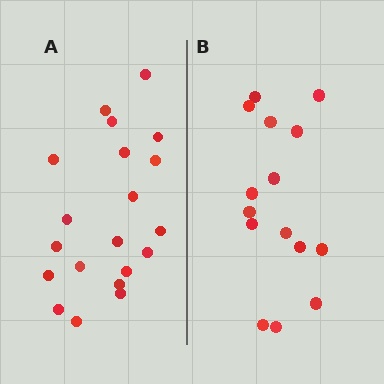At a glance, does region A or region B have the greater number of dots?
Region A (the left region) has more dots.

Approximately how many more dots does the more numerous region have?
Region A has about 5 more dots than region B.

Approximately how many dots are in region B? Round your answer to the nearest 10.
About 20 dots. (The exact count is 15, which rounds to 20.)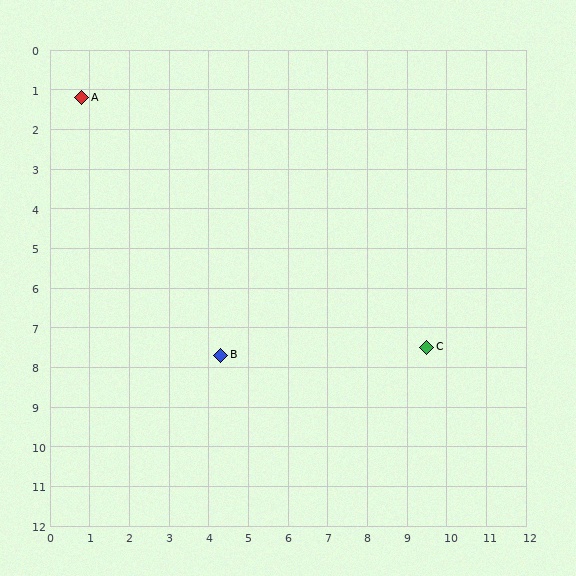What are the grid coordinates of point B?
Point B is at approximately (4.3, 7.7).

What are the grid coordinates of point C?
Point C is at approximately (9.5, 7.5).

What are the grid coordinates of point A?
Point A is at approximately (0.8, 1.2).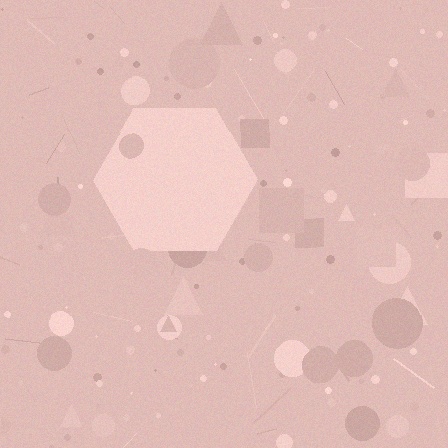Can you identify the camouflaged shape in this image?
The camouflaged shape is a hexagon.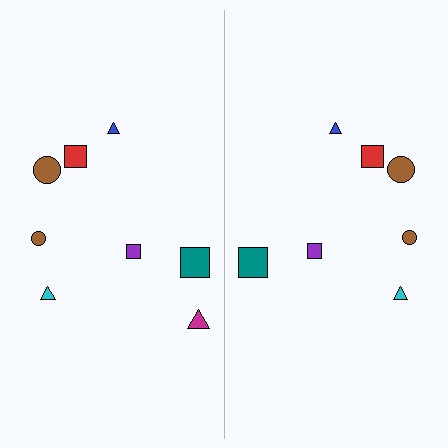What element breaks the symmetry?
A magenta triangle is missing from the right side.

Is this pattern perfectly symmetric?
No, the pattern is not perfectly symmetric. A magenta triangle is missing from the right side.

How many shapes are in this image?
There are 15 shapes in this image.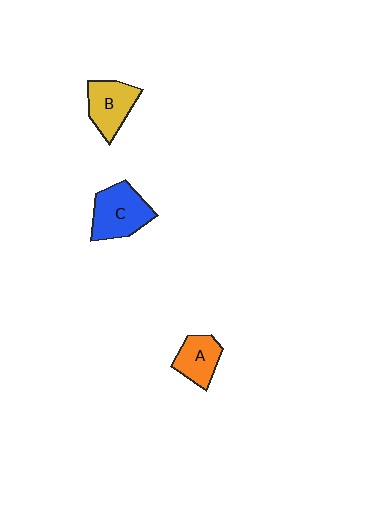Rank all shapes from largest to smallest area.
From largest to smallest: C (blue), B (yellow), A (orange).